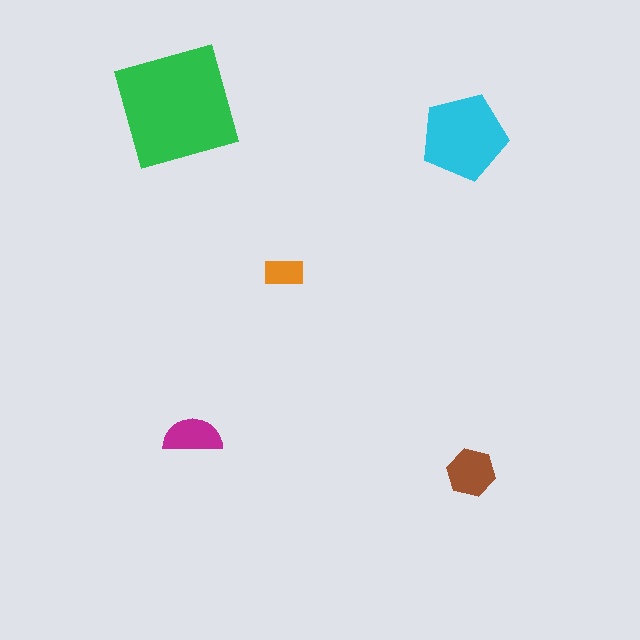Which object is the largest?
The green square.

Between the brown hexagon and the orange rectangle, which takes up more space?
The brown hexagon.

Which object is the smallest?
The orange rectangle.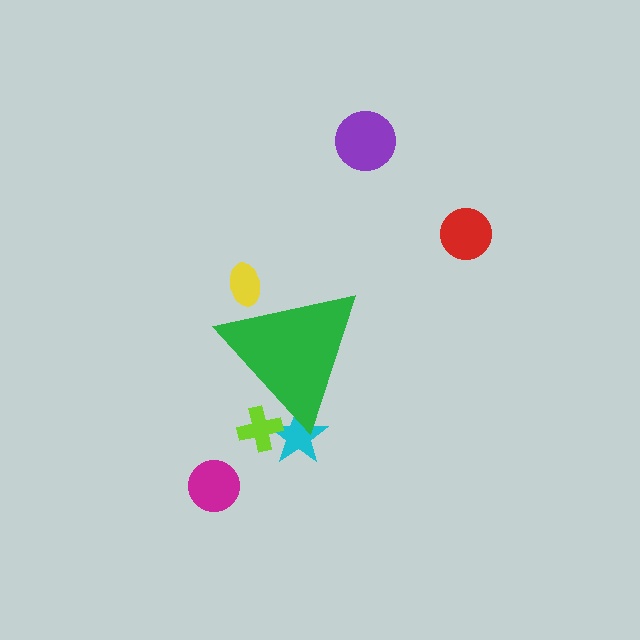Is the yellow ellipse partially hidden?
Yes, the yellow ellipse is partially hidden behind the green triangle.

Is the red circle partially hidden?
No, the red circle is fully visible.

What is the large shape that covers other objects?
A green triangle.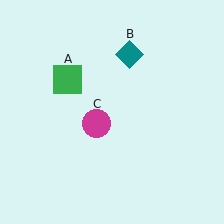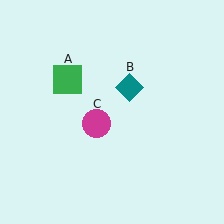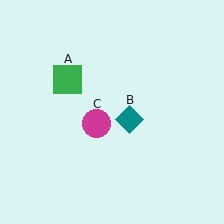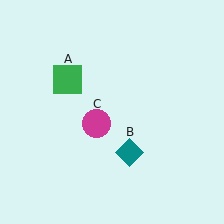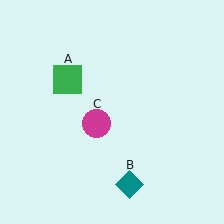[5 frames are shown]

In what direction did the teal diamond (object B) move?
The teal diamond (object B) moved down.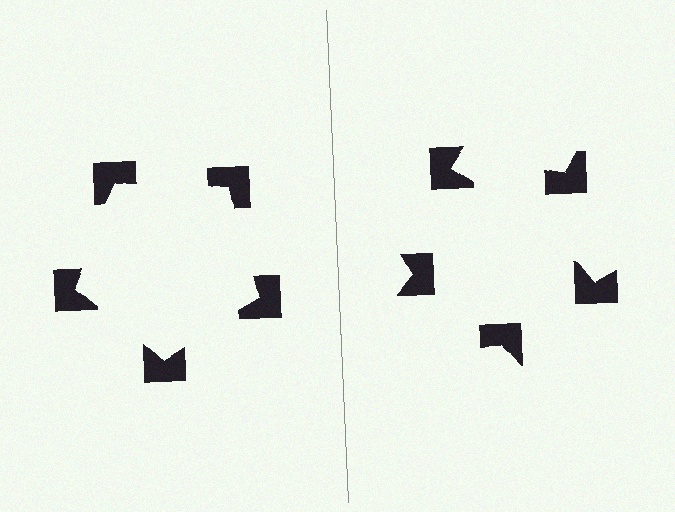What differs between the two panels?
The notched squares are positioned identically on both sides; only the wedge orientations differ. On the left they align to a pentagon; on the right they are misaligned.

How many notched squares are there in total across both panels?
10 — 5 on each side.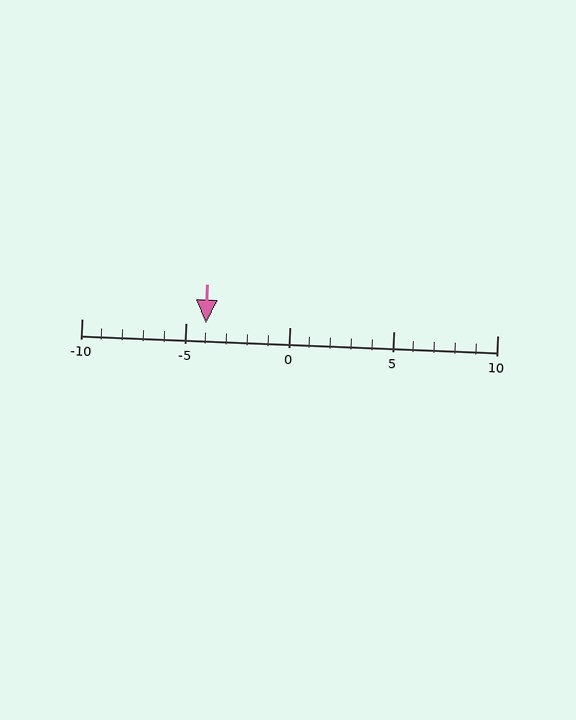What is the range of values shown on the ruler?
The ruler shows values from -10 to 10.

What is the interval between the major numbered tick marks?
The major tick marks are spaced 5 units apart.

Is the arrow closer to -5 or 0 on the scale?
The arrow is closer to -5.